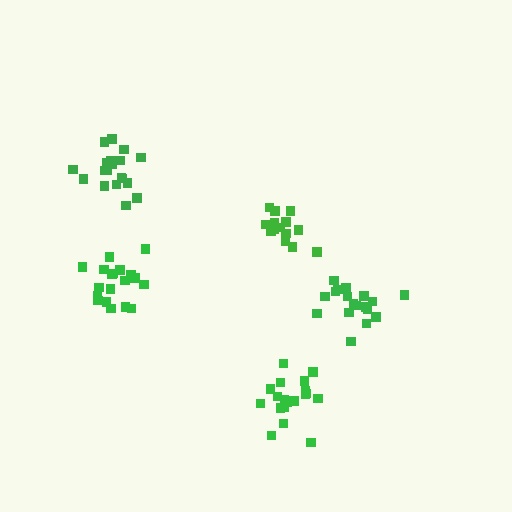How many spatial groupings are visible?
There are 5 spatial groupings.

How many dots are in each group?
Group 1: 19 dots, Group 2: 18 dots, Group 3: 19 dots, Group 4: 19 dots, Group 5: 14 dots (89 total).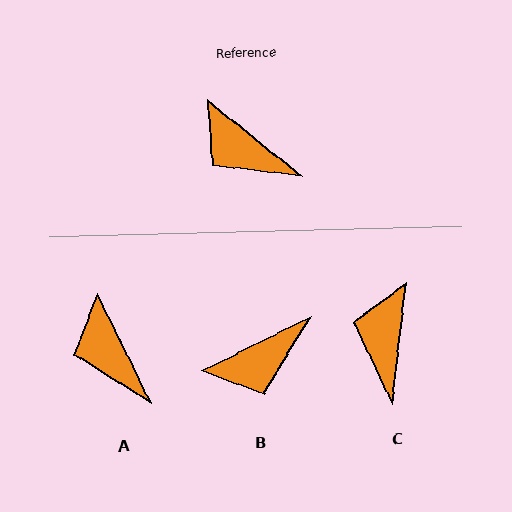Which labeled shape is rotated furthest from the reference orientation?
B, about 66 degrees away.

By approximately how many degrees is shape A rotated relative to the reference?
Approximately 25 degrees clockwise.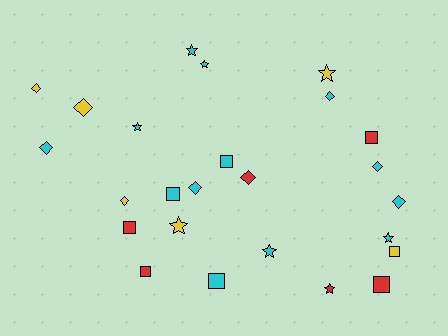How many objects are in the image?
There are 25 objects.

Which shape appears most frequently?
Diamond, with 9 objects.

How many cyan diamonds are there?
There are 5 cyan diamonds.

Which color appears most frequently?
Cyan, with 13 objects.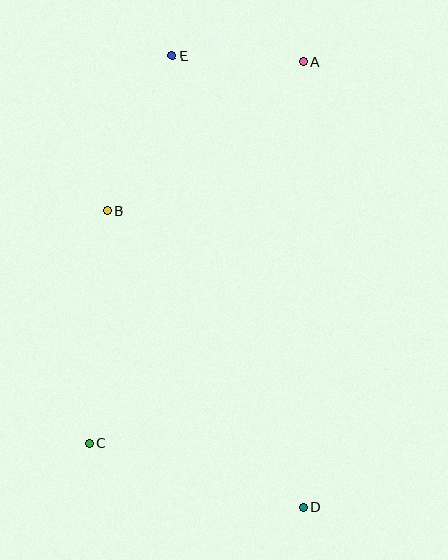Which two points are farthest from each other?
Points D and E are farthest from each other.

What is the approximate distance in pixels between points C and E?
The distance between C and E is approximately 397 pixels.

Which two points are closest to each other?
Points A and E are closest to each other.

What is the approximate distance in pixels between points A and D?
The distance between A and D is approximately 446 pixels.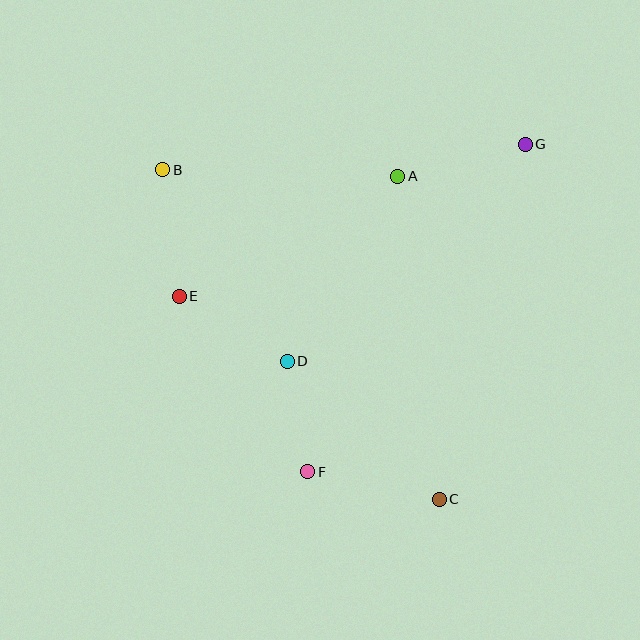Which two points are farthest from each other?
Points B and C are farthest from each other.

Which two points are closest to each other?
Points D and F are closest to each other.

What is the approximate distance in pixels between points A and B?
The distance between A and B is approximately 235 pixels.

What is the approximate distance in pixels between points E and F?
The distance between E and F is approximately 217 pixels.